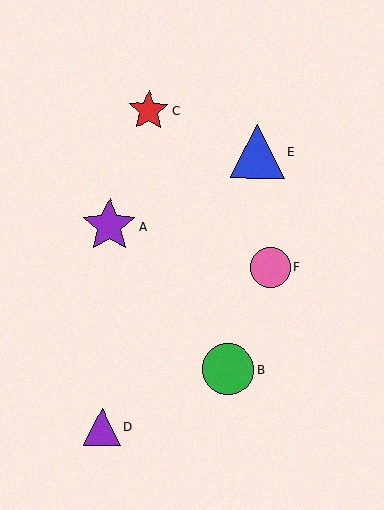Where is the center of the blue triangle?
The center of the blue triangle is at (258, 151).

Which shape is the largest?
The purple star (labeled A) is the largest.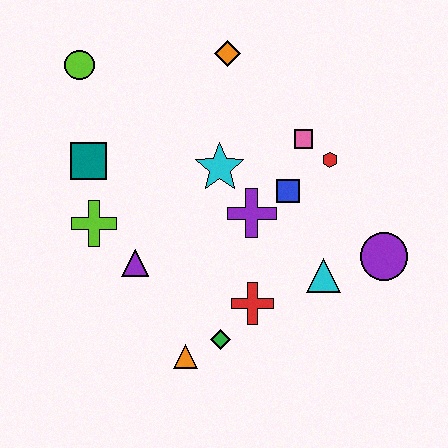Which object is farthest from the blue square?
The lime circle is farthest from the blue square.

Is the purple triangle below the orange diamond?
Yes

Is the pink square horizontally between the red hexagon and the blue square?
Yes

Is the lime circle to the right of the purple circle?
No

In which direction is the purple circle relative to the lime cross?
The purple circle is to the right of the lime cross.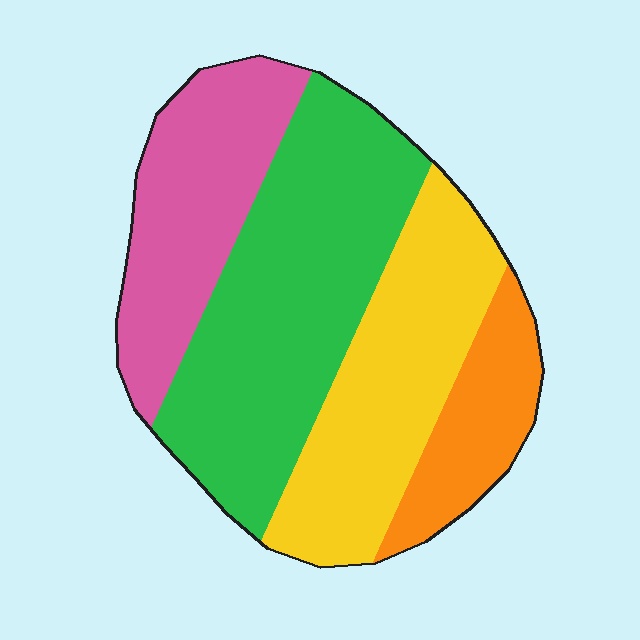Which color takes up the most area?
Green, at roughly 40%.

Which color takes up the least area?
Orange, at roughly 15%.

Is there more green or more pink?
Green.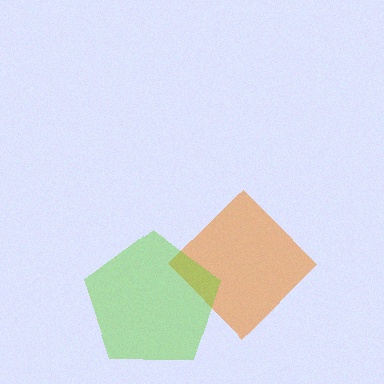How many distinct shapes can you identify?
There are 2 distinct shapes: an orange diamond, a lime pentagon.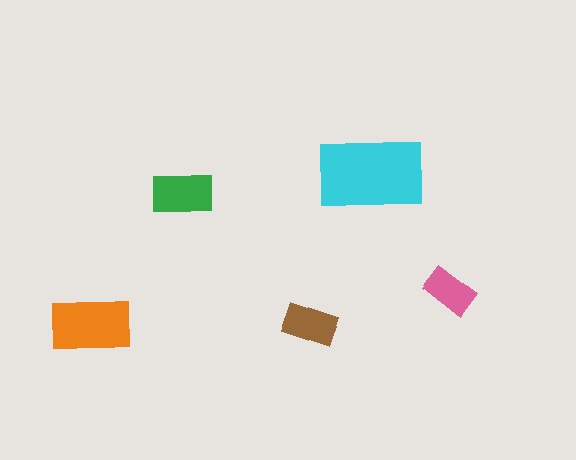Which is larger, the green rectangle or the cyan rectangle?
The cyan one.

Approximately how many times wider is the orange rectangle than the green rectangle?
About 1.5 times wider.